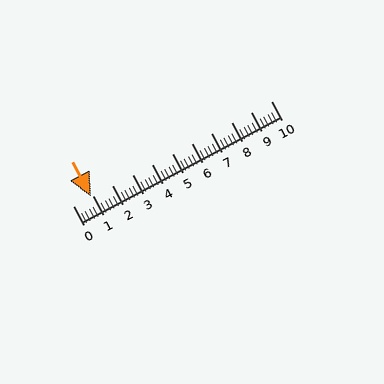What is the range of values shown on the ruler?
The ruler shows values from 0 to 10.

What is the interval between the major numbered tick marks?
The major tick marks are spaced 1 units apart.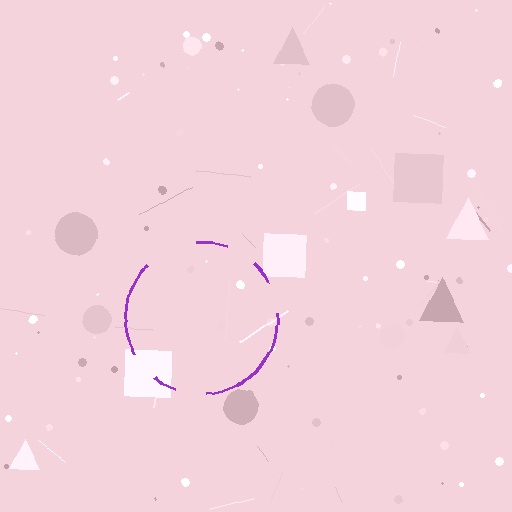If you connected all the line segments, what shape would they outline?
They would outline a circle.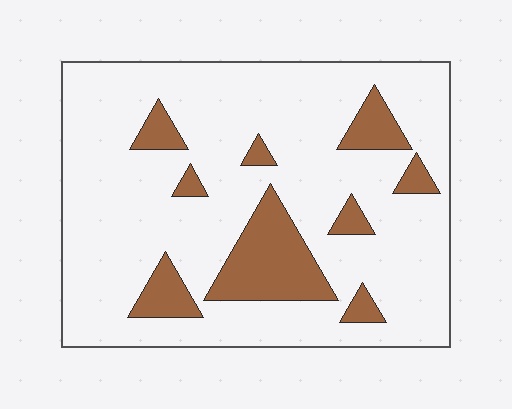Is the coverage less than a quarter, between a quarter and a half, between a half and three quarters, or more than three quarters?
Less than a quarter.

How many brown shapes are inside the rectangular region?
9.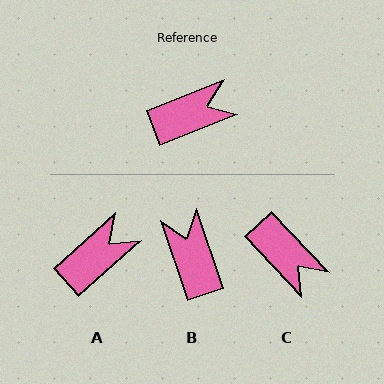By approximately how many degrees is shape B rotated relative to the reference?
Approximately 87 degrees counter-clockwise.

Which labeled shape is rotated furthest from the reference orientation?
B, about 87 degrees away.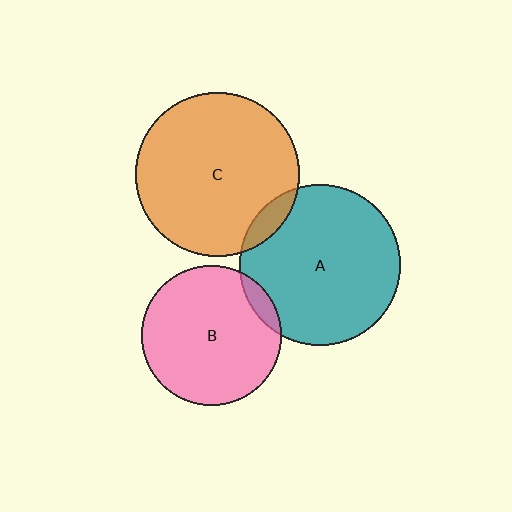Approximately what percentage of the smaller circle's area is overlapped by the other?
Approximately 10%.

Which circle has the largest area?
Circle C (orange).